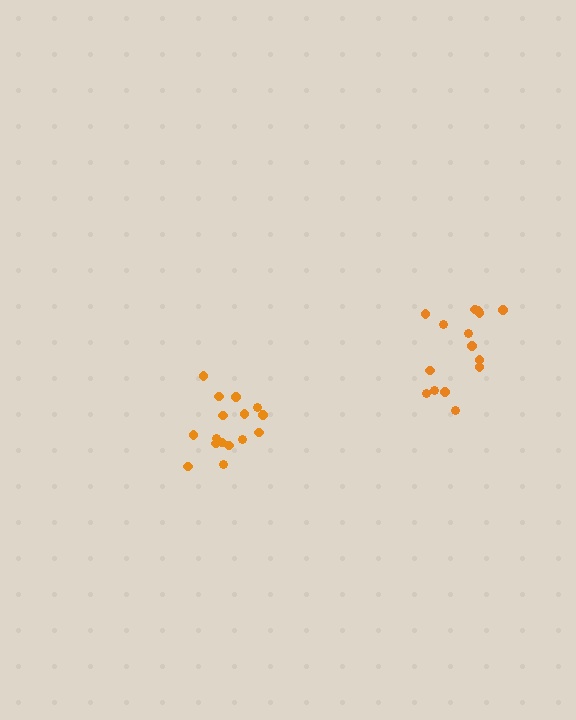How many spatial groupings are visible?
There are 2 spatial groupings.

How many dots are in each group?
Group 1: 15 dots, Group 2: 16 dots (31 total).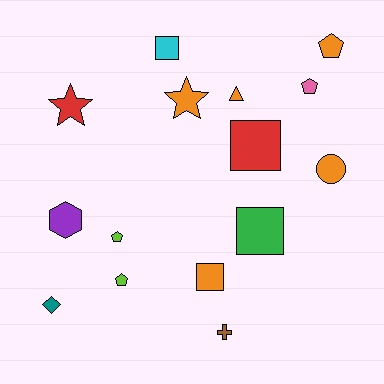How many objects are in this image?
There are 15 objects.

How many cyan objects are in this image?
There is 1 cyan object.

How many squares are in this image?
There are 4 squares.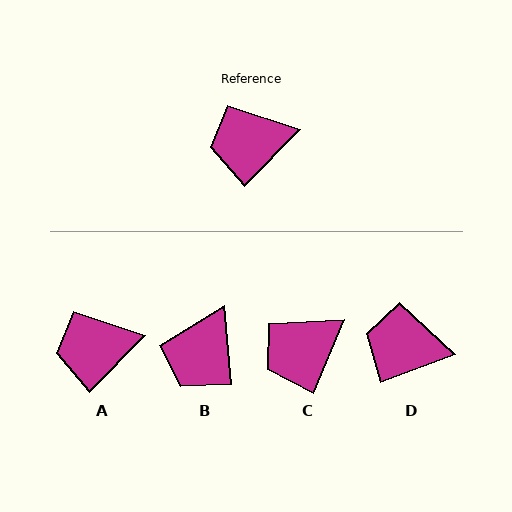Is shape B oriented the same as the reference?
No, it is off by about 50 degrees.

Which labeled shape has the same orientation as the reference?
A.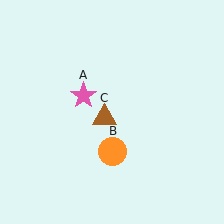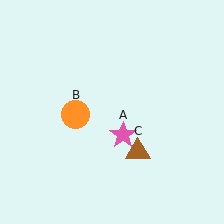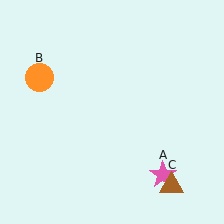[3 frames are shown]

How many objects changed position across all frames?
3 objects changed position: pink star (object A), orange circle (object B), brown triangle (object C).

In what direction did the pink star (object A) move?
The pink star (object A) moved down and to the right.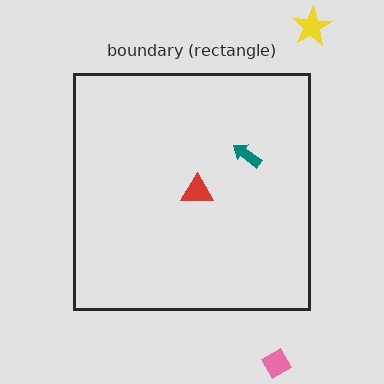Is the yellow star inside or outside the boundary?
Outside.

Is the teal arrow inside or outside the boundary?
Inside.